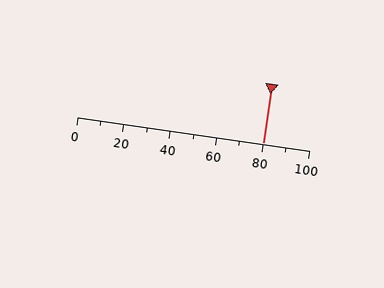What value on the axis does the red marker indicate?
The marker indicates approximately 80.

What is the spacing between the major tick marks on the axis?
The major ticks are spaced 20 apart.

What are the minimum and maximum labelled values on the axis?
The axis runs from 0 to 100.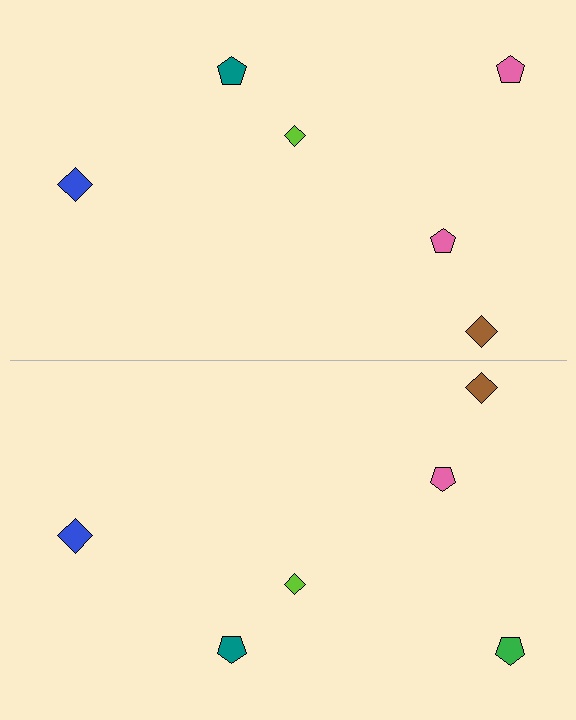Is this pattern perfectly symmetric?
No, the pattern is not perfectly symmetric. The green pentagon on the bottom side breaks the symmetry — its mirror counterpart is pink.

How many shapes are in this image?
There are 12 shapes in this image.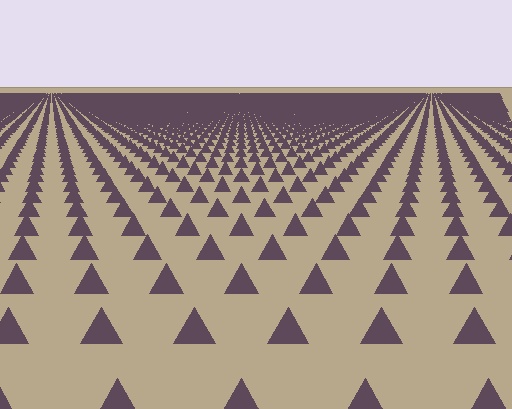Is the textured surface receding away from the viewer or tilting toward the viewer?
The surface is receding away from the viewer. Texture elements get smaller and denser toward the top.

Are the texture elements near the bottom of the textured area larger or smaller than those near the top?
Larger. Near the bottom, elements are closer to the viewer and appear at a bigger on-screen size.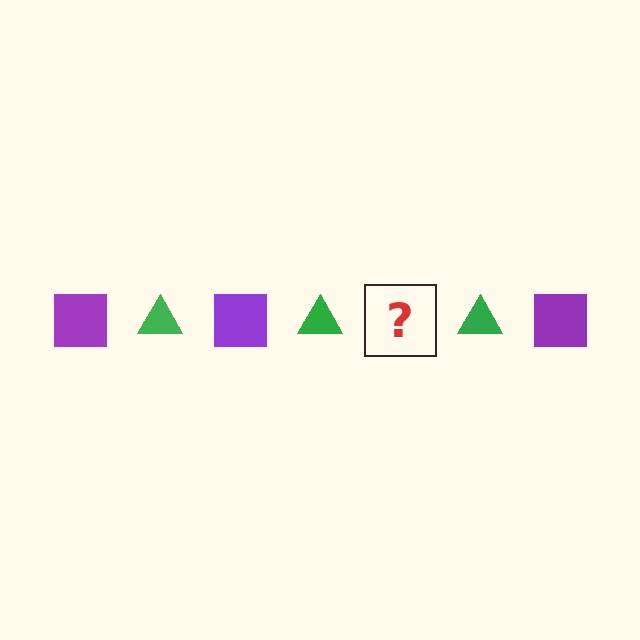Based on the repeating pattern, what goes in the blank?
The blank should be a purple square.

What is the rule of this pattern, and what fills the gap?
The rule is that the pattern alternates between purple square and green triangle. The gap should be filled with a purple square.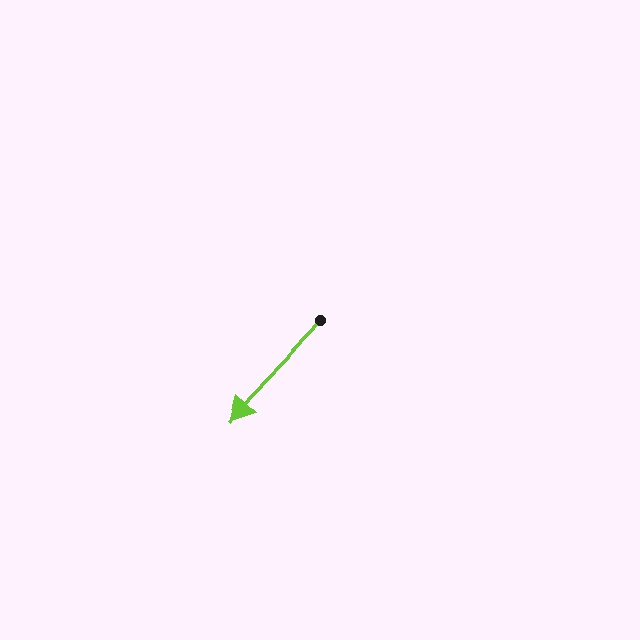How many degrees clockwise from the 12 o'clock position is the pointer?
Approximately 223 degrees.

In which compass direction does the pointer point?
Southwest.